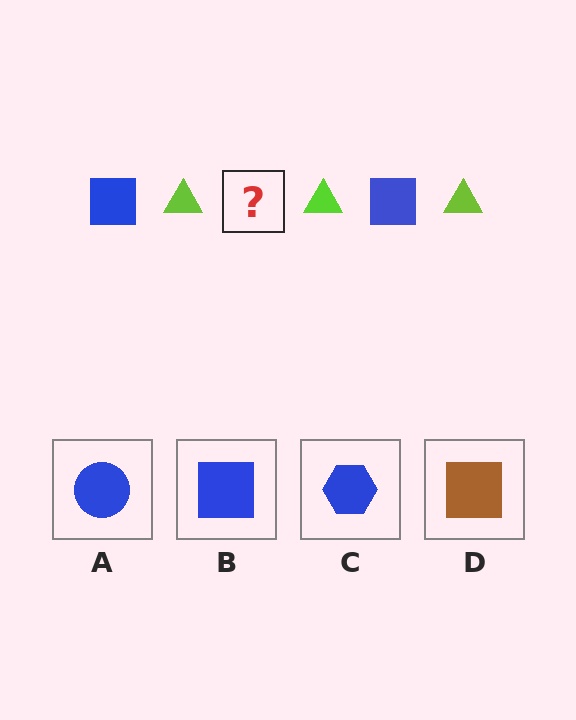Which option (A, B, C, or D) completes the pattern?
B.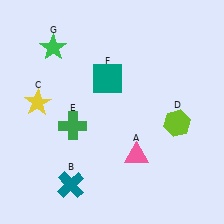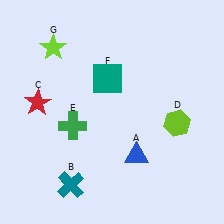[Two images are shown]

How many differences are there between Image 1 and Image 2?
There are 3 differences between the two images.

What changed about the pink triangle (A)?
In Image 1, A is pink. In Image 2, it changed to blue.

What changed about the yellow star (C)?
In Image 1, C is yellow. In Image 2, it changed to red.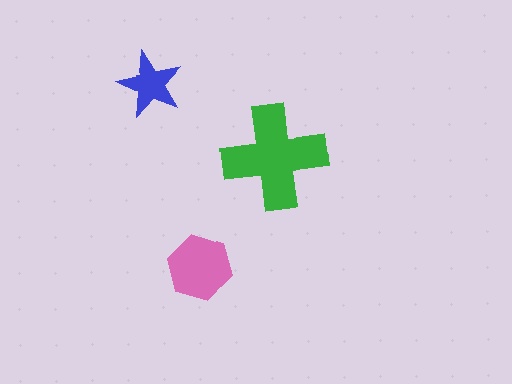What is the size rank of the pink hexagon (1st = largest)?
2nd.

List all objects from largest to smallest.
The green cross, the pink hexagon, the blue star.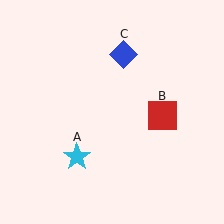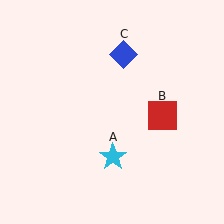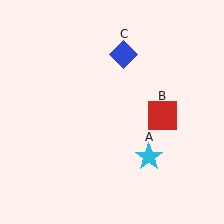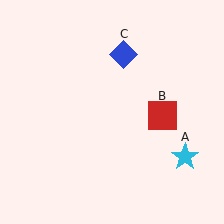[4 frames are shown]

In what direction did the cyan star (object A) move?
The cyan star (object A) moved right.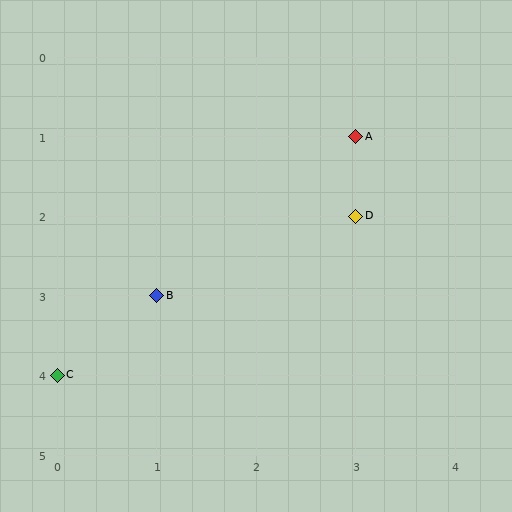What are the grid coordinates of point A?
Point A is at grid coordinates (3, 1).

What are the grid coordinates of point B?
Point B is at grid coordinates (1, 3).